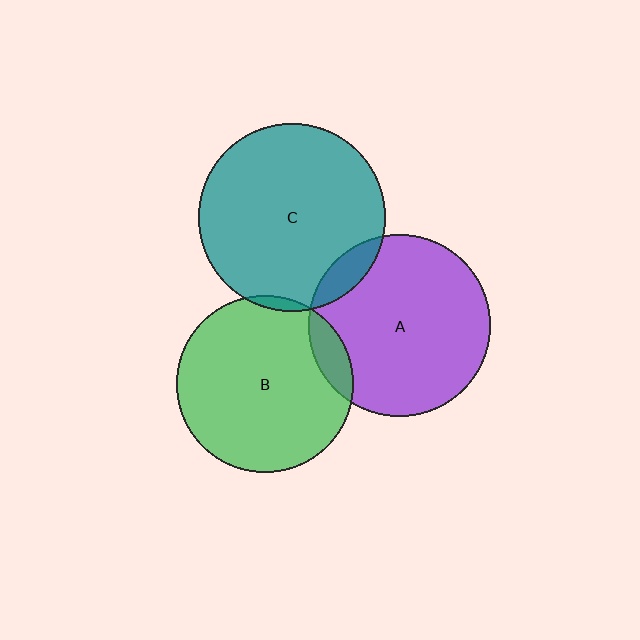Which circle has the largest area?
Circle C (teal).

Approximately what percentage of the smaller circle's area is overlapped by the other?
Approximately 5%.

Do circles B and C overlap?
Yes.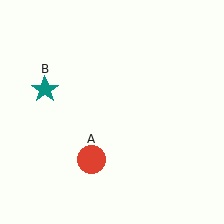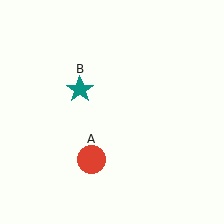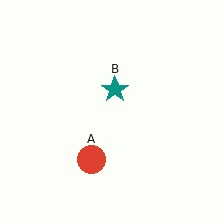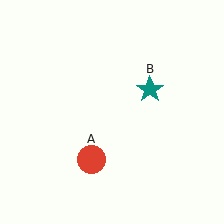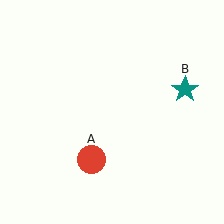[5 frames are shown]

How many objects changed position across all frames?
1 object changed position: teal star (object B).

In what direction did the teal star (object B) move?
The teal star (object B) moved right.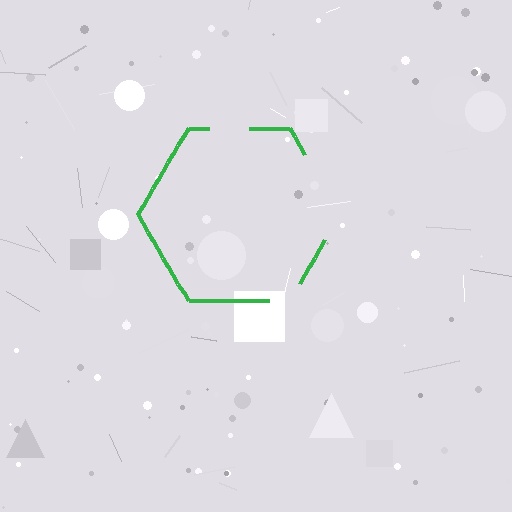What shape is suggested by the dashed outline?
The dashed outline suggests a hexagon.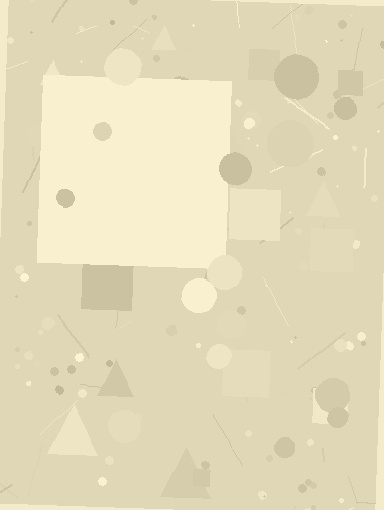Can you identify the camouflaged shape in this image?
The camouflaged shape is a square.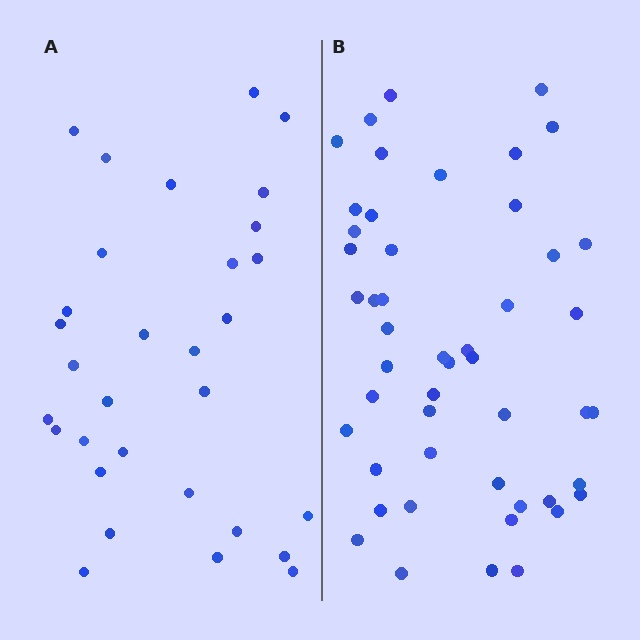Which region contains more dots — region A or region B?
Region B (the right region) has more dots.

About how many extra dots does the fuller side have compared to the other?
Region B has approximately 20 more dots than region A.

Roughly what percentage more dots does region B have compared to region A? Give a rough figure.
About 60% more.